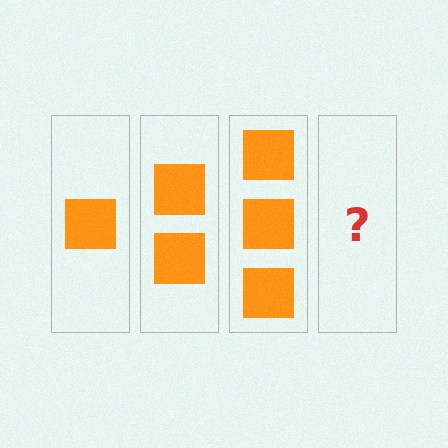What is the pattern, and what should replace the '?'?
The pattern is that each step adds one more square. The '?' should be 4 squares.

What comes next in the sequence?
The next element should be 4 squares.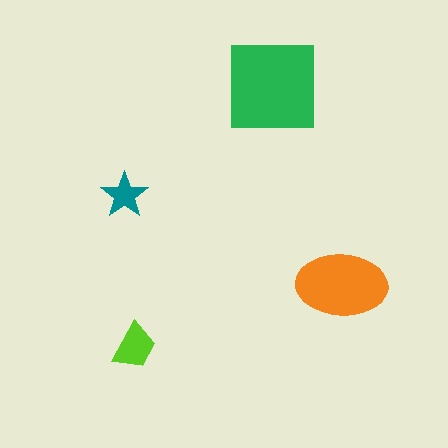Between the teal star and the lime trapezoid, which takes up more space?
The lime trapezoid.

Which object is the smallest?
The teal star.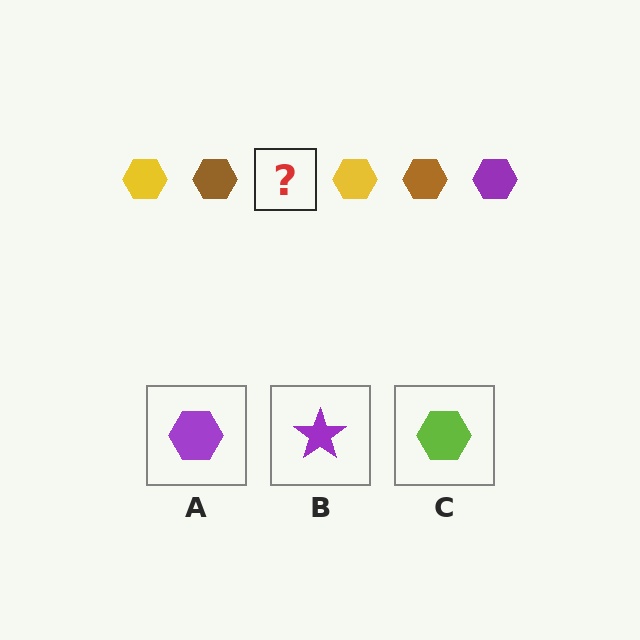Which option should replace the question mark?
Option A.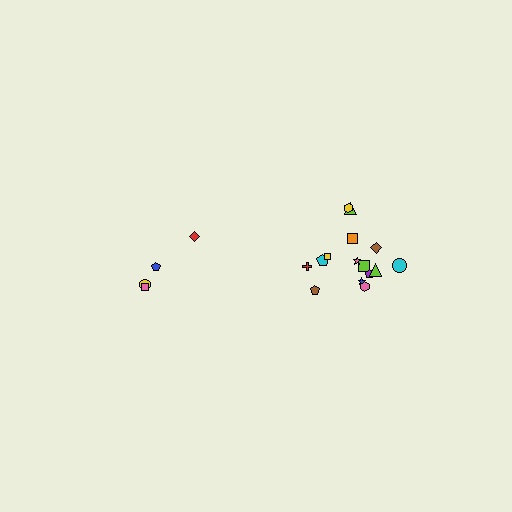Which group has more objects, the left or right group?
The right group.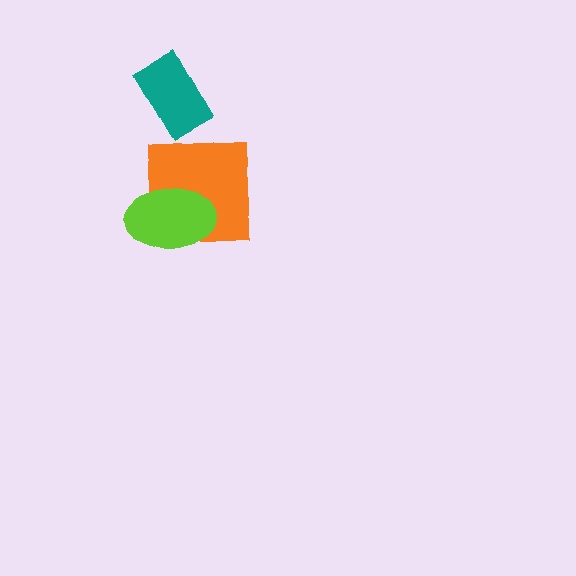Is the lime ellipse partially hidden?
No, no other shape covers it.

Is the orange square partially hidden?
Yes, it is partially covered by another shape.